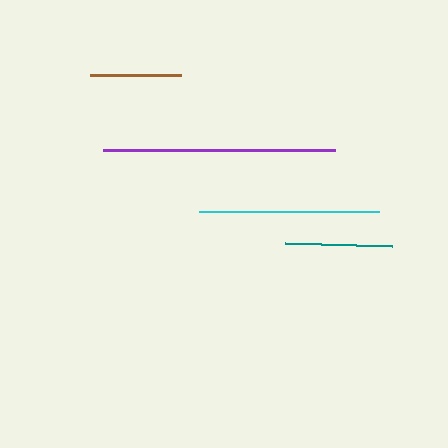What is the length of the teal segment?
The teal segment is approximately 106 pixels long.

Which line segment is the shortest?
The brown line is the shortest at approximately 90 pixels.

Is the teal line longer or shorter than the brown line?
The teal line is longer than the brown line.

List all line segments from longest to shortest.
From longest to shortest: purple, cyan, teal, brown.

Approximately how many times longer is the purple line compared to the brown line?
The purple line is approximately 2.6 times the length of the brown line.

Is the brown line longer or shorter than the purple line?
The purple line is longer than the brown line.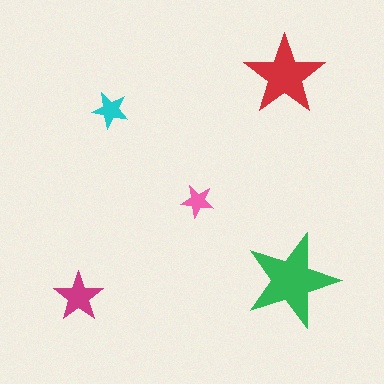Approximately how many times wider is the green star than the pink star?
About 3 times wider.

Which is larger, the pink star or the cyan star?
The cyan one.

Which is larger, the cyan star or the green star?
The green one.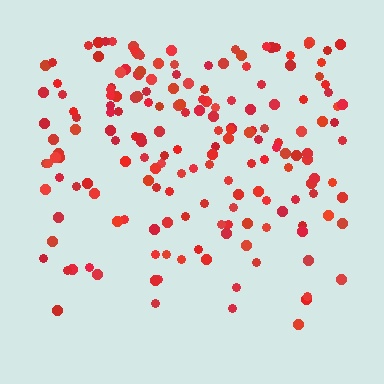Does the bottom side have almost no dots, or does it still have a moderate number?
Still a moderate number, just noticeably fewer than the top.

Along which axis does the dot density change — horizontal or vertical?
Vertical.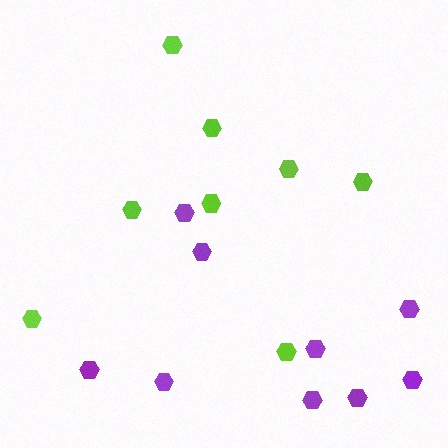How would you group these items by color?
There are 2 groups: one group of purple hexagons (9) and one group of lime hexagons (8).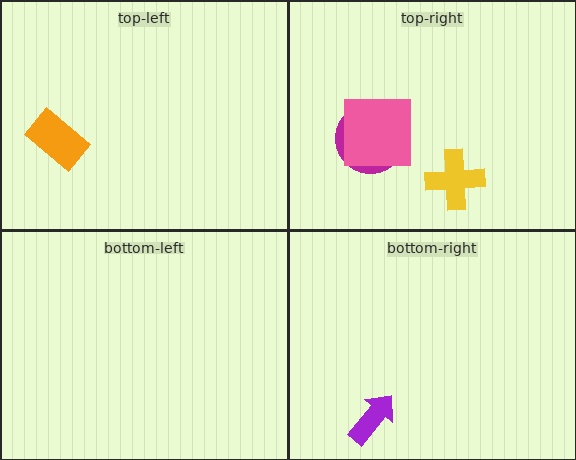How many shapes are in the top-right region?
3.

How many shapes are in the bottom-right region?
1.